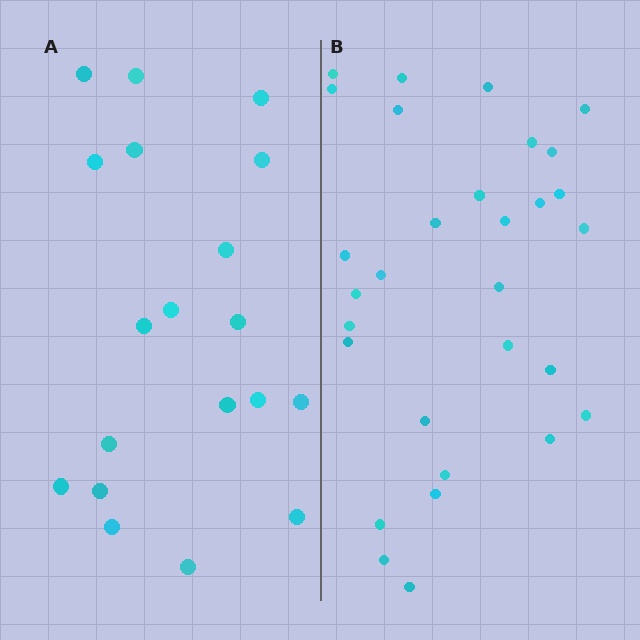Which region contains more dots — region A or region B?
Region B (the right region) has more dots.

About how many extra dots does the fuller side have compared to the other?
Region B has roughly 12 or so more dots than region A.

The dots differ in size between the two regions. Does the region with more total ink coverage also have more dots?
No. Region A has more total ink coverage because its dots are larger, but region B actually contains more individual dots. Total area can be misleading — the number of items is what matters here.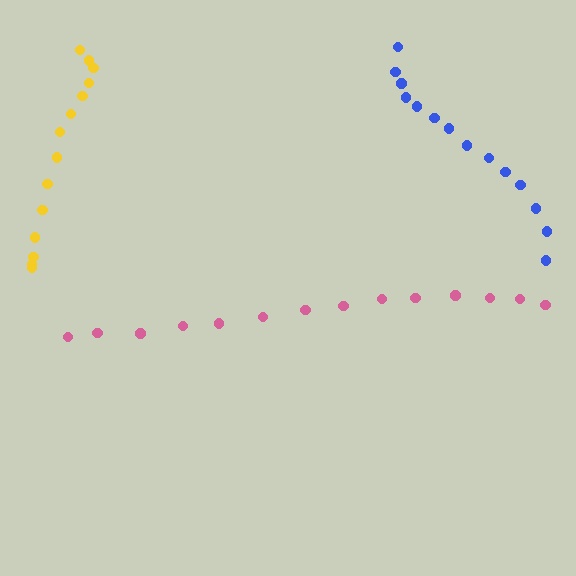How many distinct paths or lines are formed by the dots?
There are 3 distinct paths.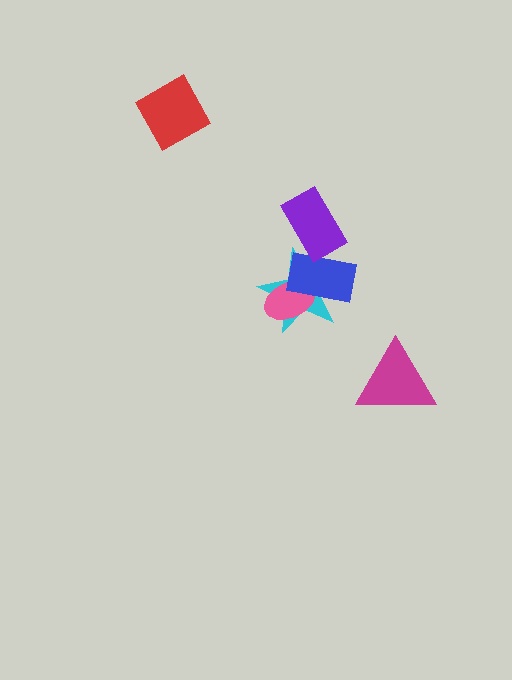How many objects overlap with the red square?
0 objects overlap with the red square.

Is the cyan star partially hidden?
Yes, it is partially covered by another shape.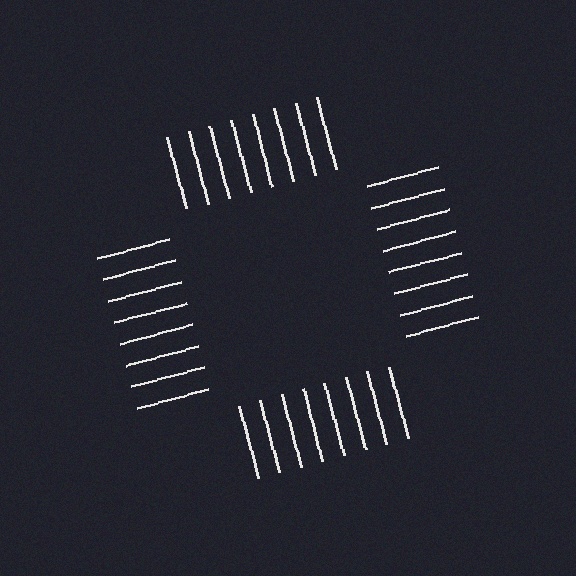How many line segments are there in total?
32 — 8 along each of the 4 edges.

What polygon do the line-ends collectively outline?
An illusory square — the line segments terminate on its edges but no continuous stroke is drawn.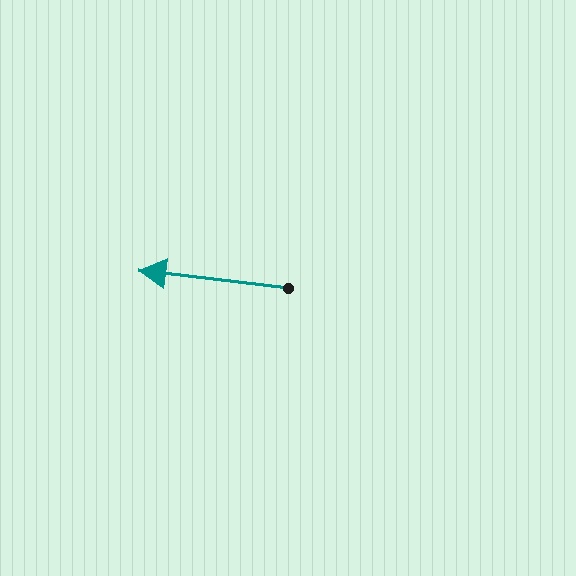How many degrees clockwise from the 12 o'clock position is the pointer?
Approximately 277 degrees.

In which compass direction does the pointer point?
West.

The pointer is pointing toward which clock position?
Roughly 9 o'clock.